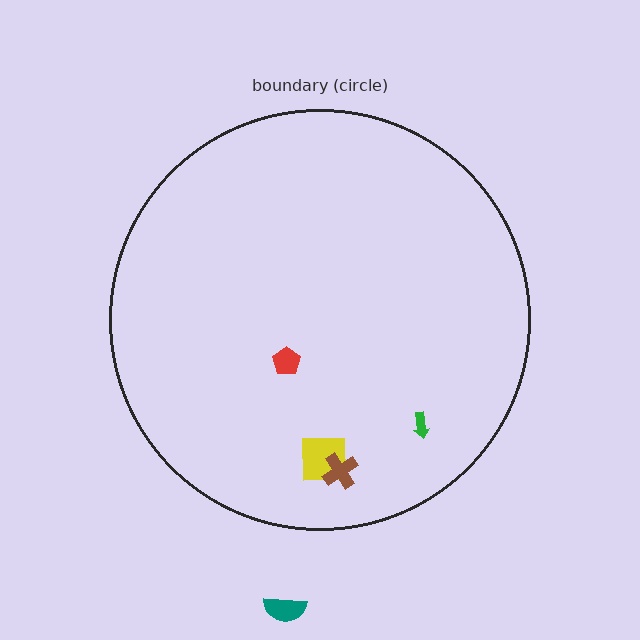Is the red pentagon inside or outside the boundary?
Inside.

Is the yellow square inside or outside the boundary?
Inside.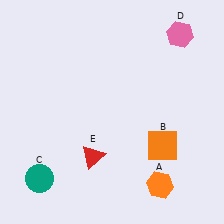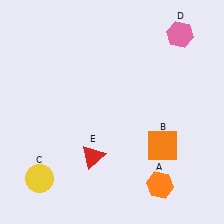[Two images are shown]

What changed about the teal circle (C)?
In Image 1, C is teal. In Image 2, it changed to yellow.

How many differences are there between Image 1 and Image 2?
There is 1 difference between the two images.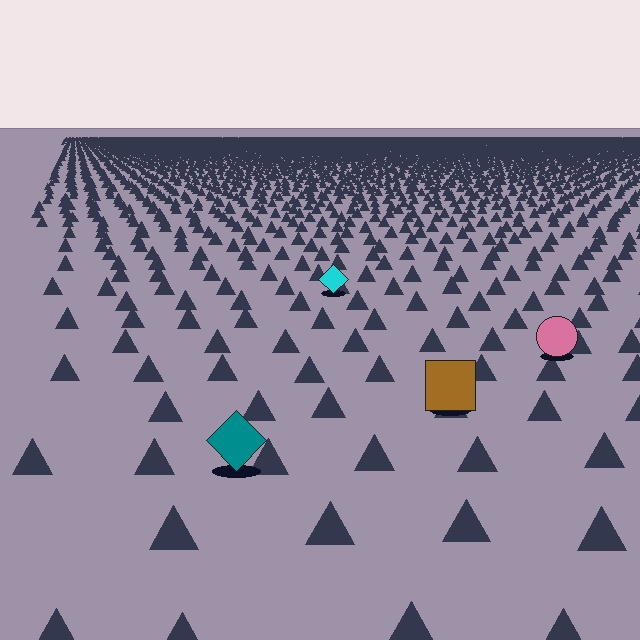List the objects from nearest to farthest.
From nearest to farthest: the teal diamond, the brown square, the pink circle, the cyan diamond.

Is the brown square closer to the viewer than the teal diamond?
No. The teal diamond is closer — you can tell from the texture gradient: the ground texture is coarser near it.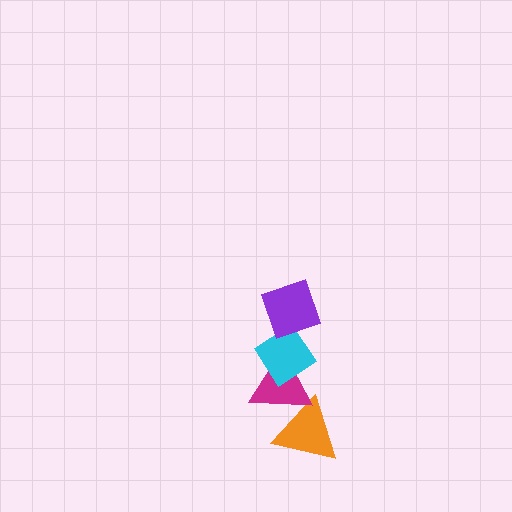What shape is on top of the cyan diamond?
The purple diamond is on top of the cyan diamond.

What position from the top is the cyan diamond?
The cyan diamond is 2nd from the top.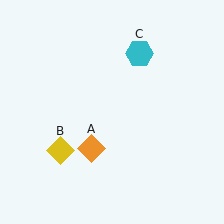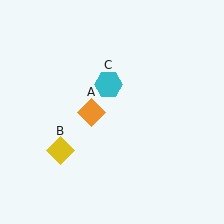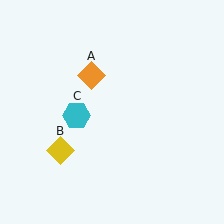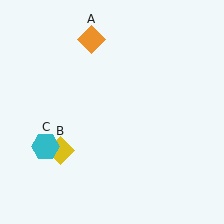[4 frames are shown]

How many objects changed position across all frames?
2 objects changed position: orange diamond (object A), cyan hexagon (object C).